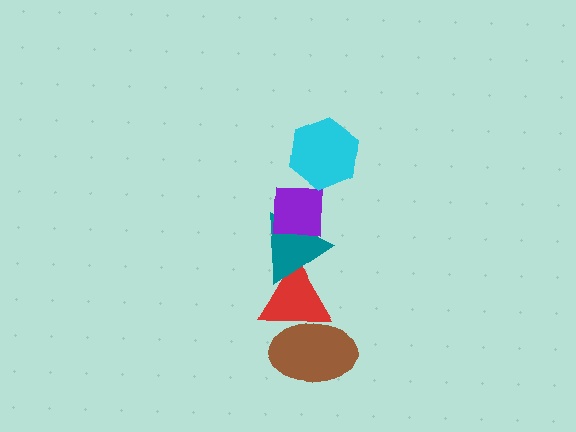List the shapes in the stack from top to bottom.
From top to bottom: the cyan hexagon, the purple square, the teal triangle, the red triangle, the brown ellipse.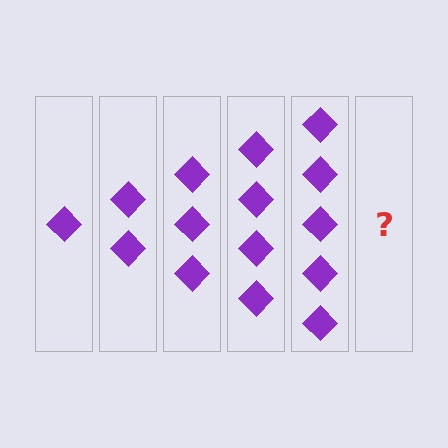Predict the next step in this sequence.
The next step is 6 diamonds.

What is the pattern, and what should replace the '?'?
The pattern is that each step adds one more diamond. The '?' should be 6 diamonds.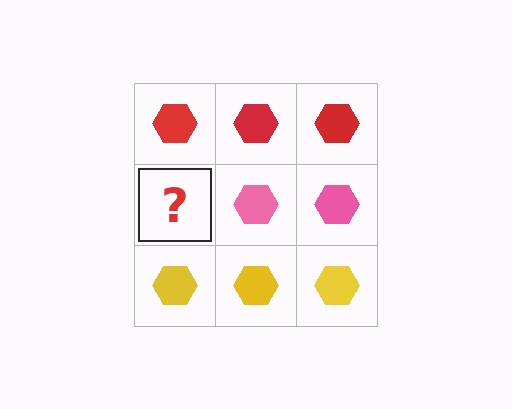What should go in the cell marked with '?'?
The missing cell should contain a pink hexagon.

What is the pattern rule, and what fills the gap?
The rule is that each row has a consistent color. The gap should be filled with a pink hexagon.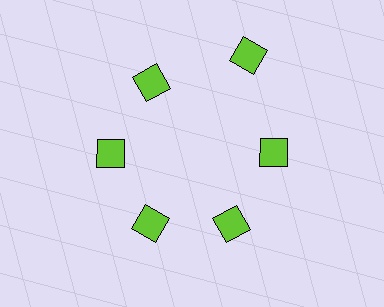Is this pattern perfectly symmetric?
No. The 6 lime diamonds are arranged in a ring, but one element near the 1 o'clock position is pushed outward from the center, breaking the 6-fold rotational symmetry.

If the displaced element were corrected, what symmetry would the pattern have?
It would have 6-fold rotational symmetry — the pattern would map onto itself every 60 degrees.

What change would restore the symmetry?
The symmetry would be restored by moving it inward, back onto the ring so that all 6 diamonds sit at equal angles and equal distance from the center.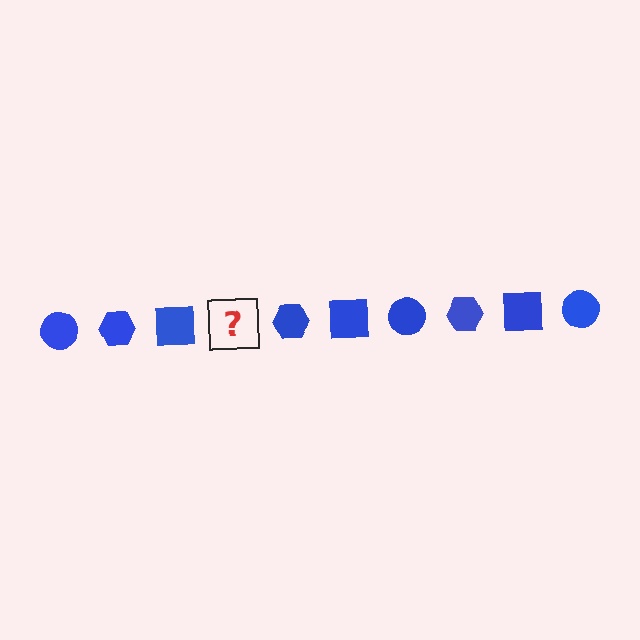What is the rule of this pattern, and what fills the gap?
The rule is that the pattern cycles through circle, hexagon, square shapes in blue. The gap should be filled with a blue circle.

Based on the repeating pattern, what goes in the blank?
The blank should be a blue circle.